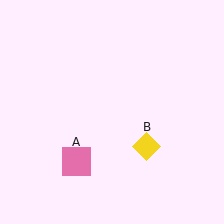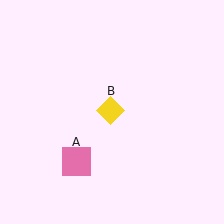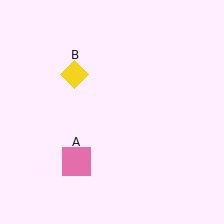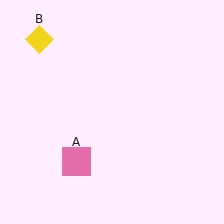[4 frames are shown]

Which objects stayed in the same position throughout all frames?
Pink square (object A) remained stationary.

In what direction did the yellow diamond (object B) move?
The yellow diamond (object B) moved up and to the left.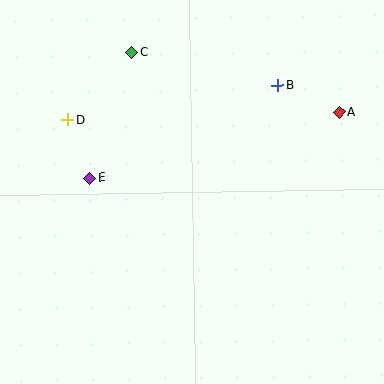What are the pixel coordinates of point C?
Point C is at (131, 52).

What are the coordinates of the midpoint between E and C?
The midpoint between E and C is at (110, 115).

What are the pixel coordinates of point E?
Point E is at (90, 178).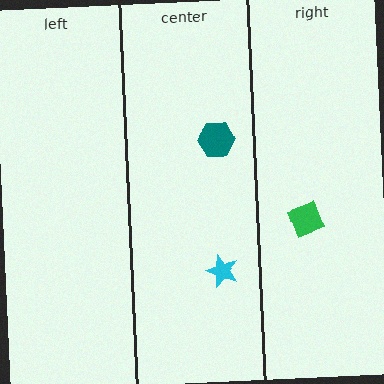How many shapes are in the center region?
2.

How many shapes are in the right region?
1.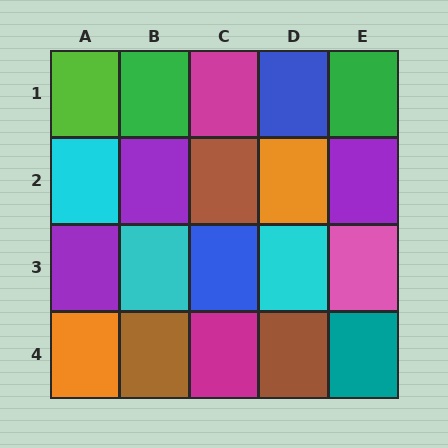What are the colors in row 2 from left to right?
Cyan, purple, brown, orange, purple.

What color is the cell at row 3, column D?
Cyan.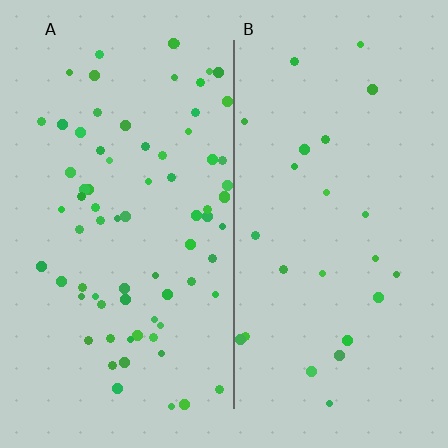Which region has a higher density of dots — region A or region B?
A (the left).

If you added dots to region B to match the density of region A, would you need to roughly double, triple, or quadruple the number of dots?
Approximately triple.